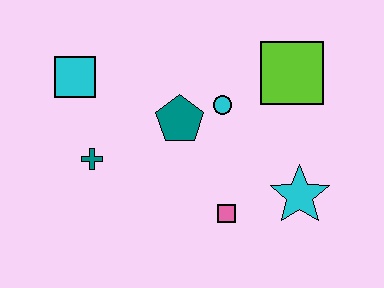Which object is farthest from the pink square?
The cyan square is farthest from the pink square.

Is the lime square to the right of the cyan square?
Yes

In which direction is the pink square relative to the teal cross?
The pink square is to the right of the teal cross.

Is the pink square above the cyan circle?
No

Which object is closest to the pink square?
The cyan star is closest to the pink square.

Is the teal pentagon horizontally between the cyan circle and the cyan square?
Yes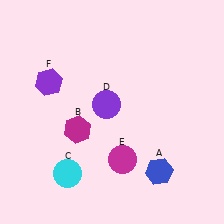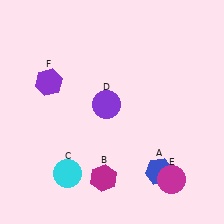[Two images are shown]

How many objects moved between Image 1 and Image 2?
2 objects moved between the two images.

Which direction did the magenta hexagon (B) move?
The magenta hexagon (B) moved down.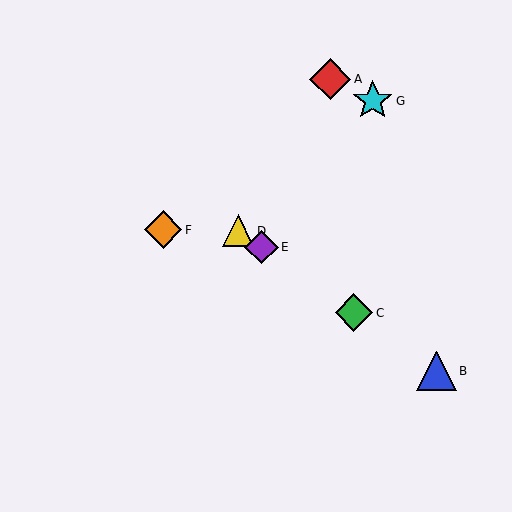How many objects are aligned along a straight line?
4 objects (B, C, D, E) are aligned along a straight line.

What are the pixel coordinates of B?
Object B is at (436, 371).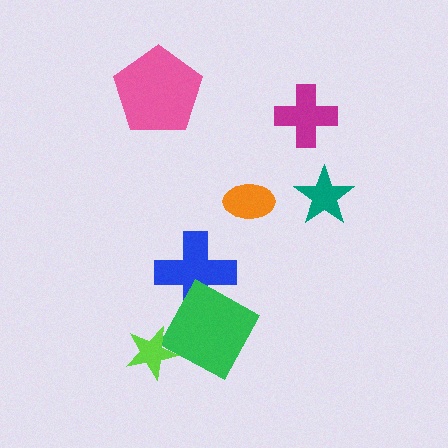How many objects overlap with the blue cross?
1 object overlaps with the blue cross.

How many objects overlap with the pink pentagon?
0 objects overlap with the pink pentagon.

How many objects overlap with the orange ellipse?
0 objects overlap with the orange ellipse.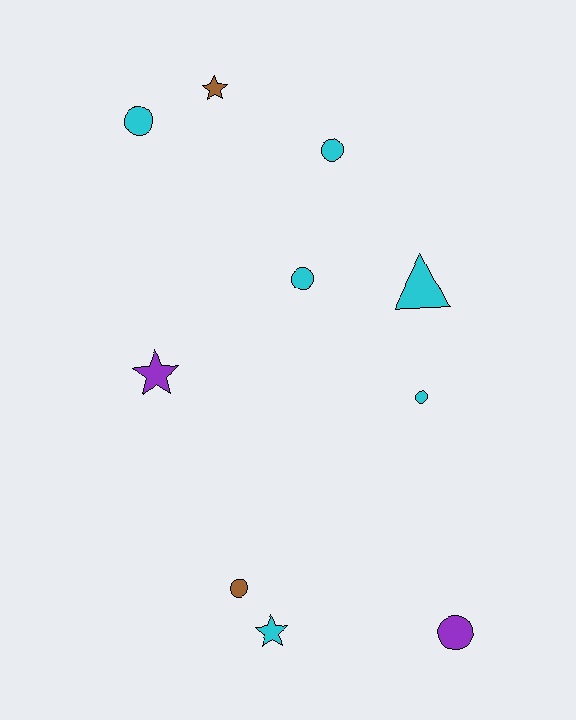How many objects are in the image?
There are 10 objects.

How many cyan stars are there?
There is 1 cyan star.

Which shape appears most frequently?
Circle, with 6 objects.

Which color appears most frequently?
Cyan, with 6 objects.